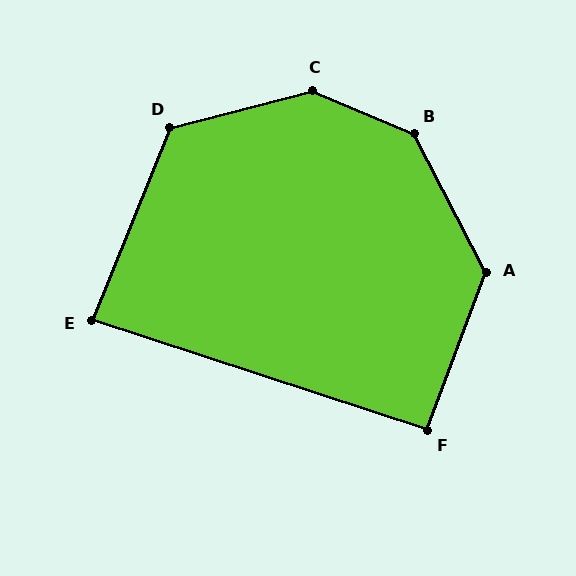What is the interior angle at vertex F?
Approximately 92 degrees (approximately right).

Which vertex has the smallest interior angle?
E, at approximately 86 degrees.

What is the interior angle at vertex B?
Approximately 141 degrees (obtuse).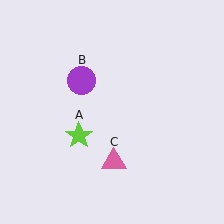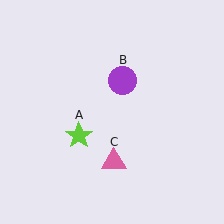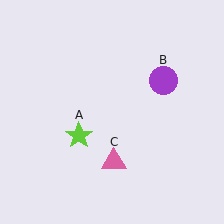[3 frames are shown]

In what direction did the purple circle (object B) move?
The purple circle (object B) moved right.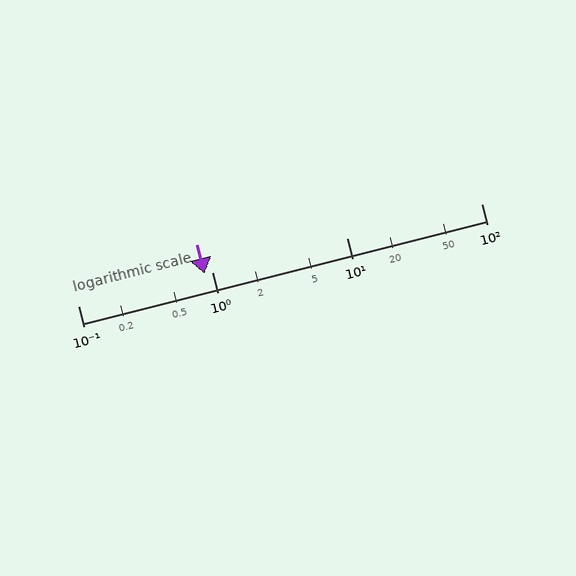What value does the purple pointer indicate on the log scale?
The pointer indicates approximately 0.87.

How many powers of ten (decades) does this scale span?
The scale spans 3 decades, from 0.1 to 100.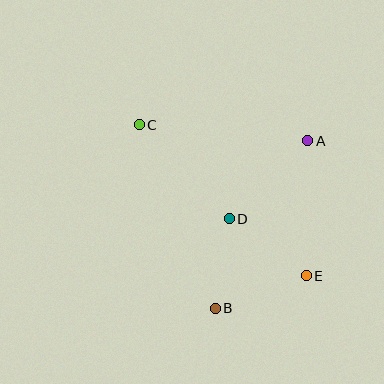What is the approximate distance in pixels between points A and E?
The distance between A and E is approximately 135 pixels.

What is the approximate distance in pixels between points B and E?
The distance between B and E is approximately 97 pixels.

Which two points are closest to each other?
Points B and D are closest to each other.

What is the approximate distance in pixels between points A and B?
The distance between A and B is approximately 191 pixels.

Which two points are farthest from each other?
Points C and E are farthest from each other.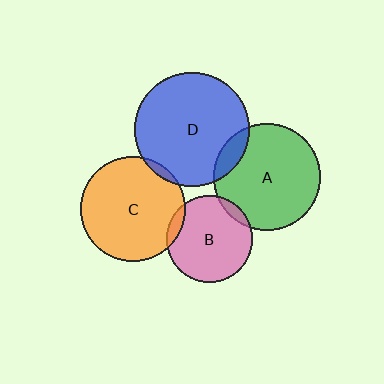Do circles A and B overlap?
Yes.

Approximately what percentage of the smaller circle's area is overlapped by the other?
Approximately 5%.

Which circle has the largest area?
Circle D (blue).